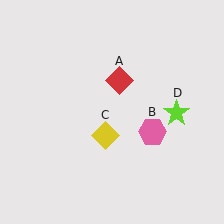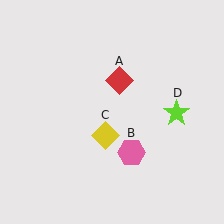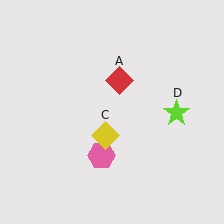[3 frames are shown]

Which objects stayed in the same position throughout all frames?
Red diamond (object A) and yellow diamond (object C) and lime star (object D) remained stationary.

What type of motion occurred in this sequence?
The pink hexagon (object B) rotated clockwise around the center of the scene.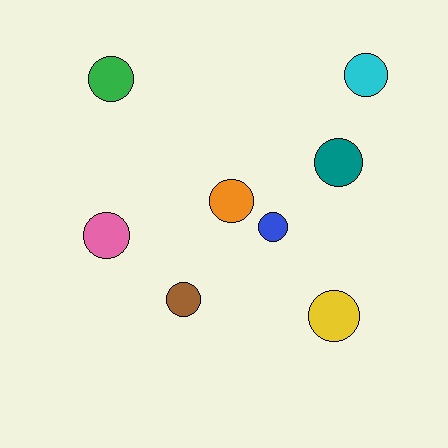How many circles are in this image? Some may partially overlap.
There are 8 circles.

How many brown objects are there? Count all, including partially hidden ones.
There is 1 brown object.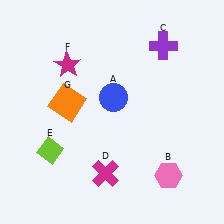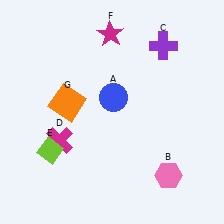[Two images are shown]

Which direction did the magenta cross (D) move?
The magenta cross (D) moved left.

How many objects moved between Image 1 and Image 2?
2 objects moved between the two images.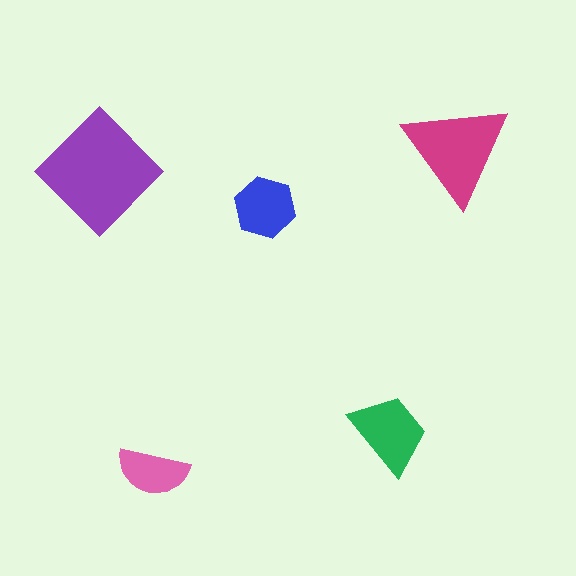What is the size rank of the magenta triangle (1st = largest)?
2nd.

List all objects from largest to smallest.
The purple diamond, the magenta triangle, the green trapezoid, the blue hexagon, the pink semicircle.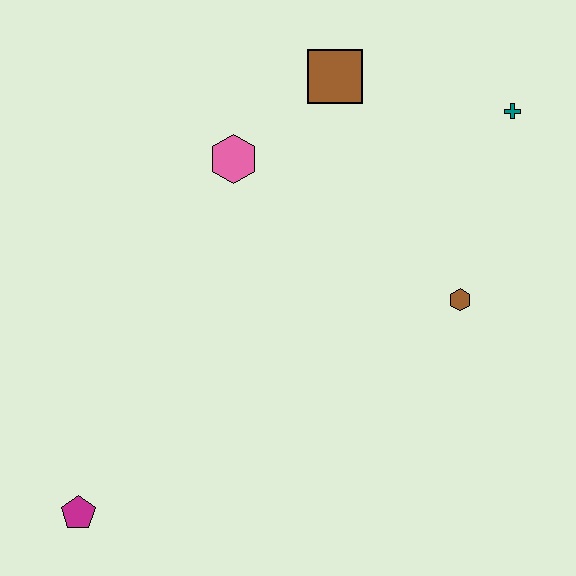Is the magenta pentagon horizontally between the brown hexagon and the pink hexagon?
No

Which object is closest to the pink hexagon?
The brown square is closest to the pink hexagon.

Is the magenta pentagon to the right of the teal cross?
No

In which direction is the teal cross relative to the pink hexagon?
The teal cross is to the right of the pink hexagon.